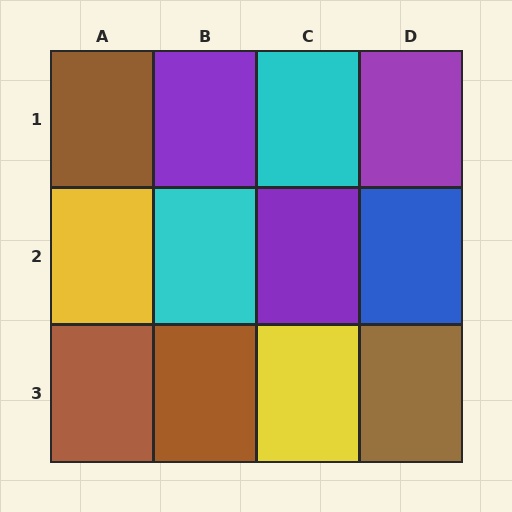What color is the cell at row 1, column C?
Cyan.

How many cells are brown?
4 cells are brown.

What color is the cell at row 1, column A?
Brown.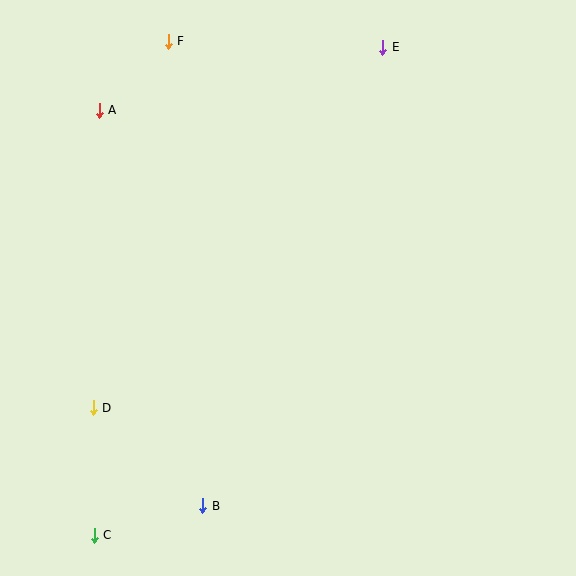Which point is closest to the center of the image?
Point D at (93, 408) is closest to the center.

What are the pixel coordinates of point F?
Point F is at (168, 41).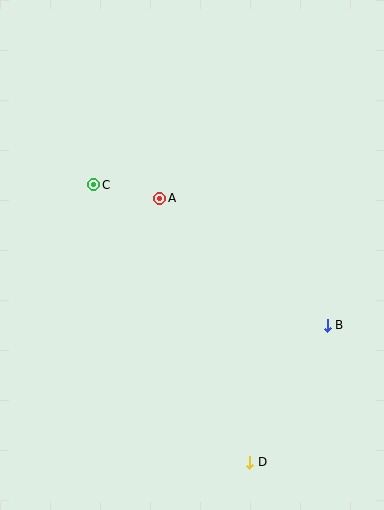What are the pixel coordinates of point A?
Point A is at (160, 198).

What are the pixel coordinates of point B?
Point B is at (327, 325).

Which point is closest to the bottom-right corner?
Point D is closest to the bottom-right corner.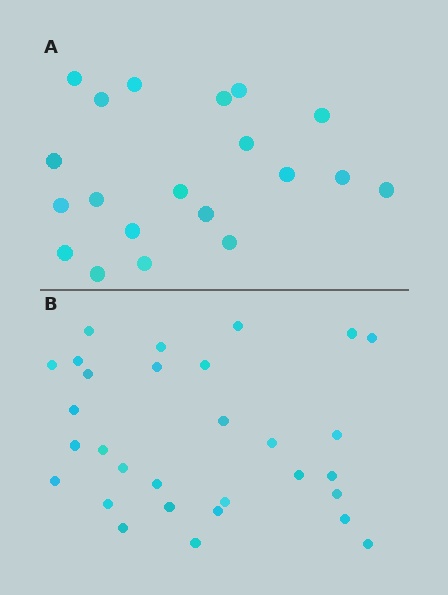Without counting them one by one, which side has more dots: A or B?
Region B (the bottom region) has more dots.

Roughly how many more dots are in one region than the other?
Region B has roughly 10 or so more dots than region A.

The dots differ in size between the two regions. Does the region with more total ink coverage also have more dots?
No. Region A has more total ink coverage because its dots are larger, but region B actually contains more individual dots. Total area can be misleading — the number of items is what matters here.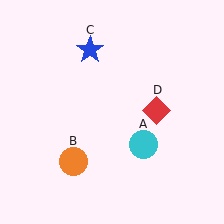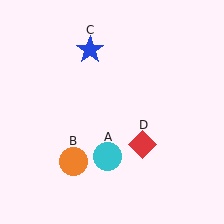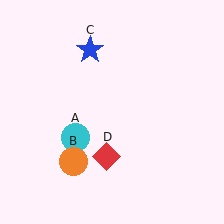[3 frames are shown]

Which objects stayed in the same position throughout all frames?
Orange circle (object B) and blue star (object C) remained stationary.